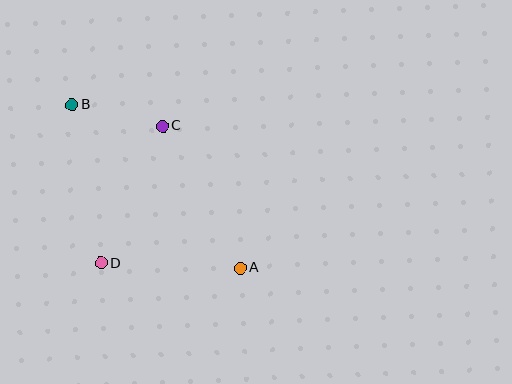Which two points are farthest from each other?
Points A and B are farthest from each other.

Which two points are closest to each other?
Points B and C are closest to each other.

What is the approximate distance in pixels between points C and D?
The distance between C and D is approximately 150 pixels.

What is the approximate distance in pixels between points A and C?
The distance between A and C is approximately 162 pixels.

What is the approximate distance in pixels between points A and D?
The distance between A and D is approximately 139 pixels.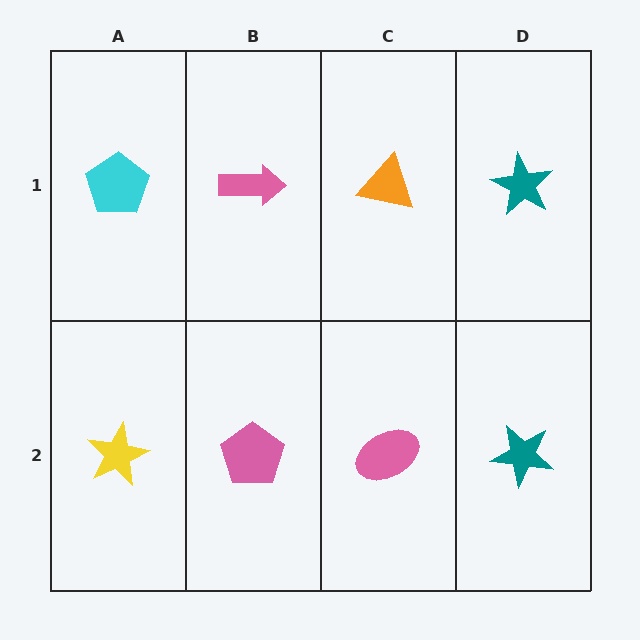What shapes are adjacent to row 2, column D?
A teal star (row 1, column D), a pink ellipse (row 2, column C).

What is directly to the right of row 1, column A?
A pink arrow.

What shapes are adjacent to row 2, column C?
An orange triangle (row 1, column C), a pink pentagon (row 2, column B), a teal star (row 2, column D).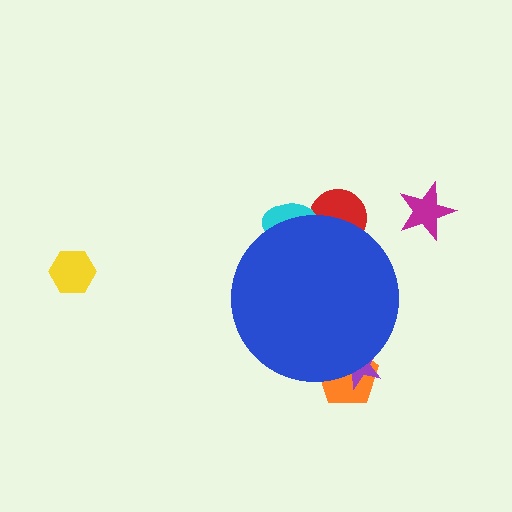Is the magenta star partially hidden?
No, the magenta star is fully visible.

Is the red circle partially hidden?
Yes, the red circle is partially hidden behind the blue circle.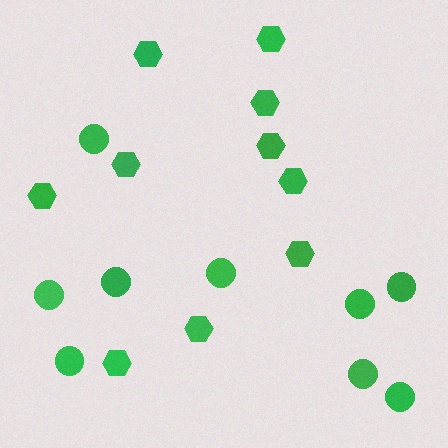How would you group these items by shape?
There are 2 groups: one group of circles (9) and one group of hexagons (10).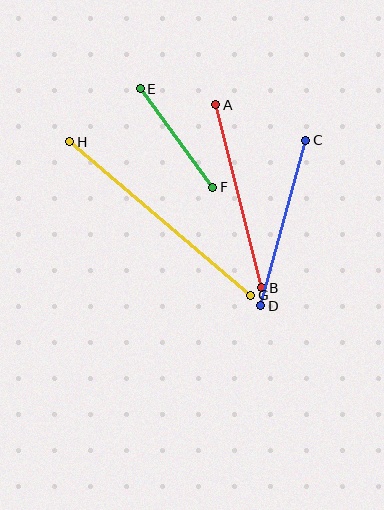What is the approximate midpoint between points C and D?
The midpoint is at approximately (283, 223) pixels.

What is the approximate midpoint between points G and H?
The midpoint is at approximately (160, 218) pixels.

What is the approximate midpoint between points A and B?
The midpoint is at approximately (239, 196) pixels.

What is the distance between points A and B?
The distance is approximately 189 pixels.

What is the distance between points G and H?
The distance is approximately 237 pixels.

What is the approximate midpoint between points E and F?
The midpoint is at approximately (177, 138) pixels.